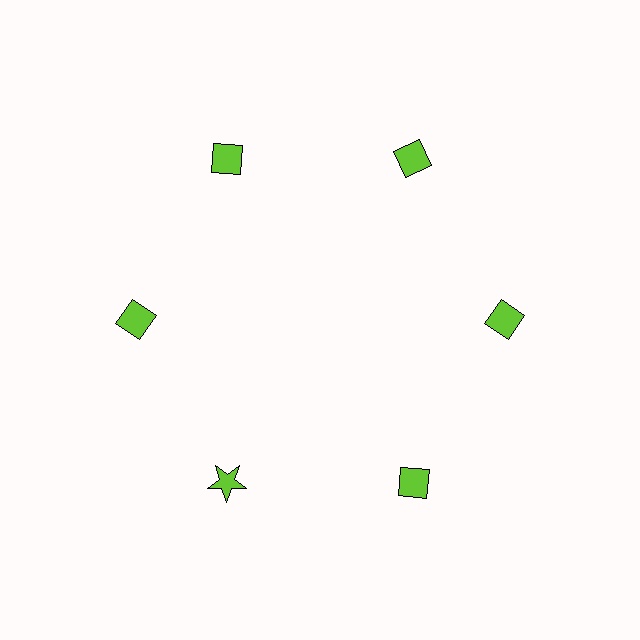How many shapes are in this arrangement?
There are 6 shapes arranged in a ring pattern.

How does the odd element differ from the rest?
It has a different shape: star instead of diamond.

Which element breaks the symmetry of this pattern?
The lime star at roughly the 7 o'clock position breaks the symmetry. All other shapes are lime diamonds.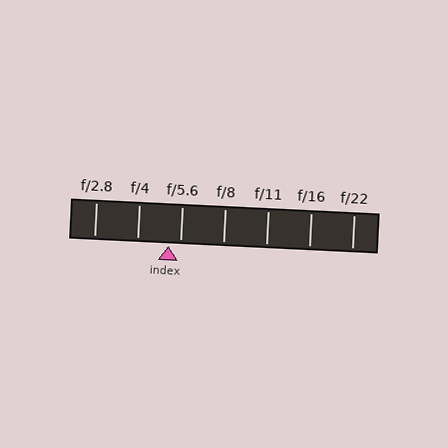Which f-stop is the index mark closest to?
The index mark is closest to f/5.6.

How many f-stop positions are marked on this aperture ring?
There are 7 f-stop positions marked.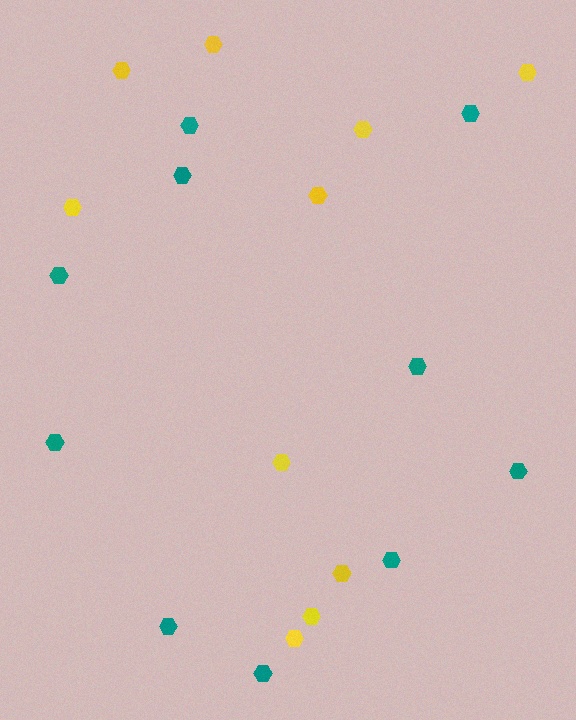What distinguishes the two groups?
There are 2 groups: one group of yellow hexagons (10) and one group of teal hexagons (10).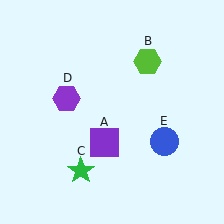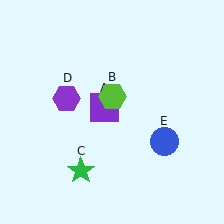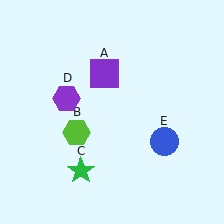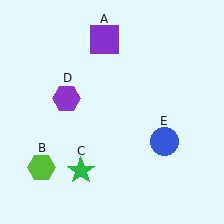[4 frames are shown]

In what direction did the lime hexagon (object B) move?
The lime hexagon (object B) moved down and to the left.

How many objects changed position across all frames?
2 objects changed position: purple square (object A), lime hexagon (object B).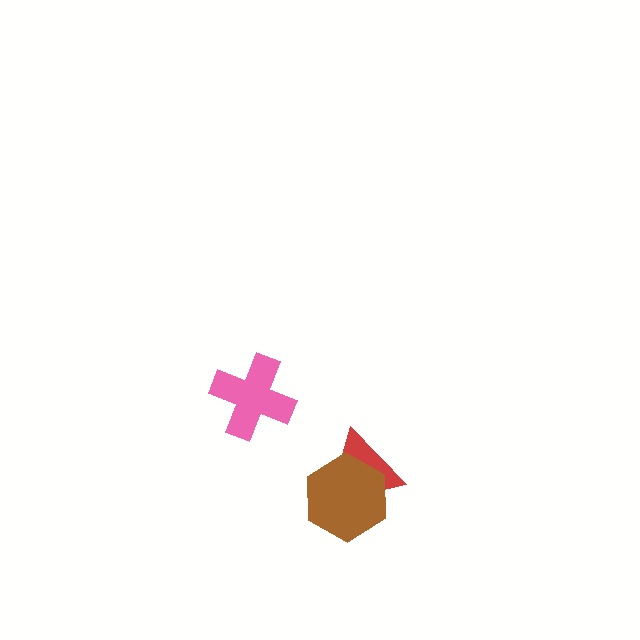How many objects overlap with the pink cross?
0 objects overlap with the pink cross.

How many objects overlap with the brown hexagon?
1 object overlaps with the brown hexagon.